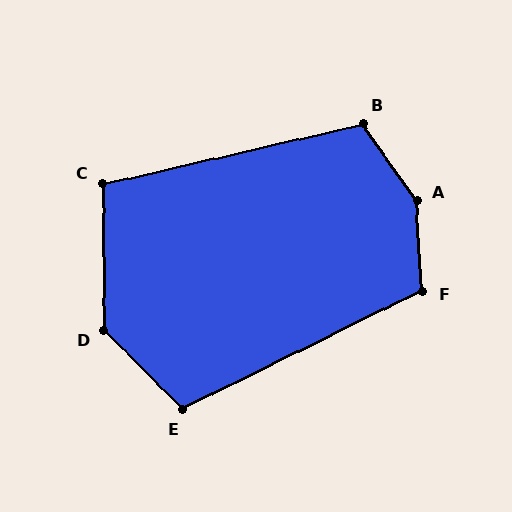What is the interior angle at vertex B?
Approximately 112 degrees (obtuse).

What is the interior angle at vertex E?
Approximately 109 degrees (obtuse).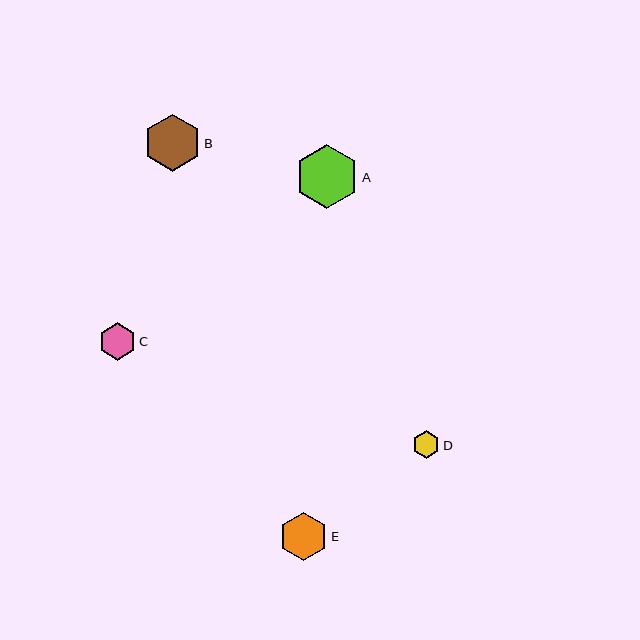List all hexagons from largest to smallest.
From largest to smallest: A, B, E, C, D.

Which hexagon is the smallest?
Hexagon D is the smallest with a size of approximately 27 pixels.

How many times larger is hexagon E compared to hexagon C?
Hexagon E is approximately 1.3 times the size of hexagon C.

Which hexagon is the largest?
Hexagon A is the largest with a size of approximately 64 pixels.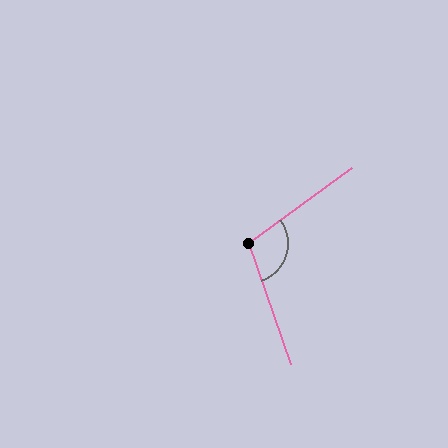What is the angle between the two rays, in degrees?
Approximately 107 degrees.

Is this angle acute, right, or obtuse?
It is obtuse.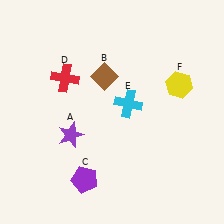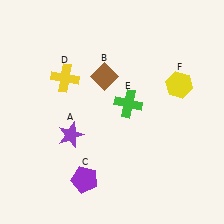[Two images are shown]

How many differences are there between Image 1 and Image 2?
There are 2 differences between the two images.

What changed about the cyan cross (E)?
In Image 1, E is cyan. In Image 2, it changed to green.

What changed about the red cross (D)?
In Image 1, D is red. In Image 2, it changed to yellow.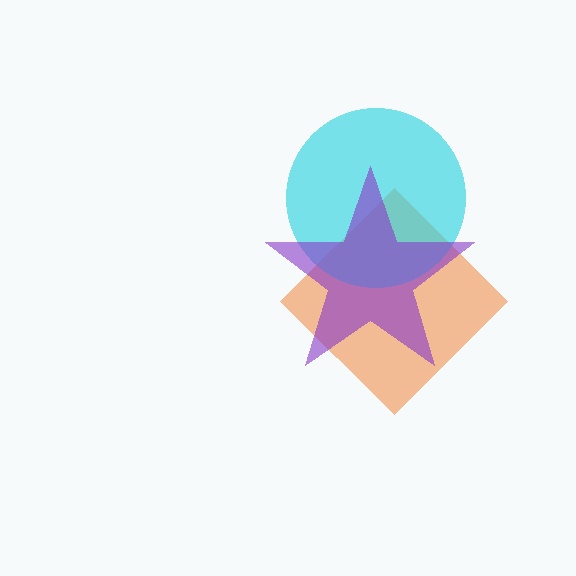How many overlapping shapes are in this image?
There are 3 overlapping shapes in the image.